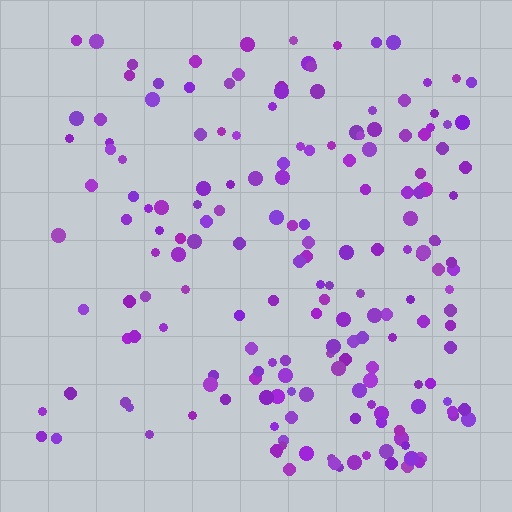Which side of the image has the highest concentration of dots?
The right.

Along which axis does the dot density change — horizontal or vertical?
Horizontal.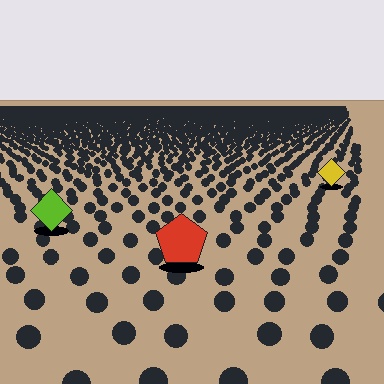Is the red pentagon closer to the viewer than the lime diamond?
Yes. The red pentagon is closer — you can tell from the texture gradient: the ground texture is coarser near it.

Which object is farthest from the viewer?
The yellow diamond is farthest from the viewer. It appears smaller and the ground texture around it is denser.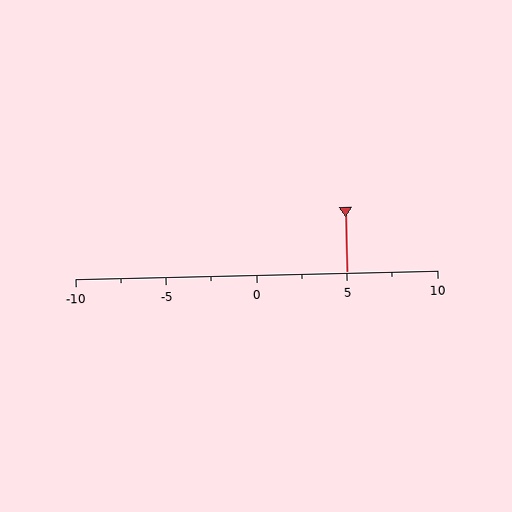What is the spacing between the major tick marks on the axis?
The major ticks are spaced 5 apart.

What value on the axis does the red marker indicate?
The marker indicates approximately 5.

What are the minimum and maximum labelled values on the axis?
The axis runs from -10 to 10.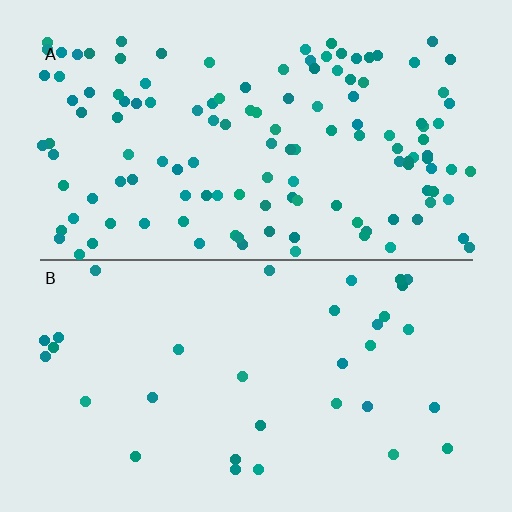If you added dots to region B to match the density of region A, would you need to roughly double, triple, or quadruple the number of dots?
Approximately quadruple.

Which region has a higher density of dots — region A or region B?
A (the top).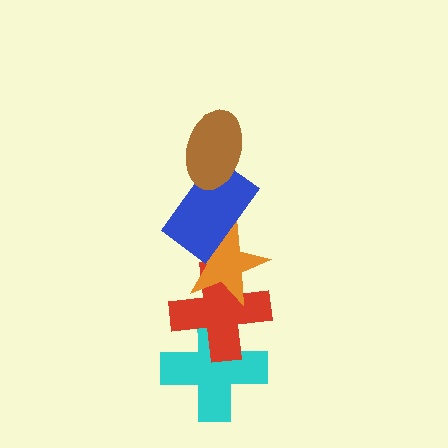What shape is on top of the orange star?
The blue rectangle is on top of the orange star.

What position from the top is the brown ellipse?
The brown ellipse is 1st from the top.